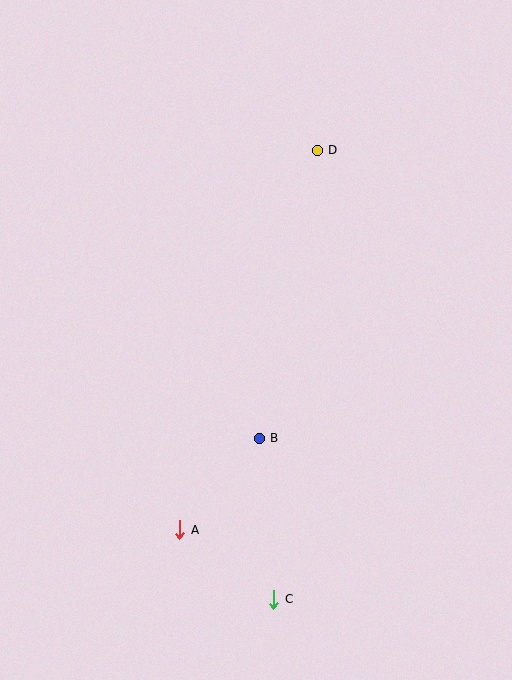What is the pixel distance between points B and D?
The distance between B and D is 294 pixels.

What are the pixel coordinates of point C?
Point C is at (274, 599).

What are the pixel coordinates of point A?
Point A is at (180, 530).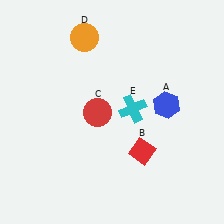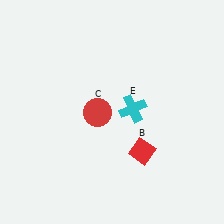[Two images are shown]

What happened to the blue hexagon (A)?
The blue hexagon (A) was removed in Image 2. It was in the top-right area of Image 1.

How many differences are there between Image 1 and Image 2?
There are 2 differences between the two images.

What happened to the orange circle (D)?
The orange circle (D) was removed in Image 2. It was in the top-left area of Image 1.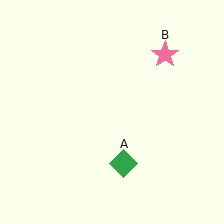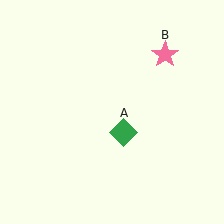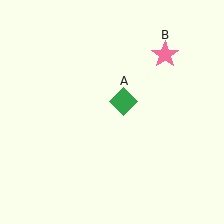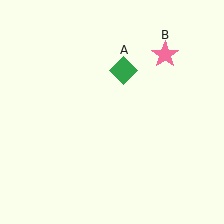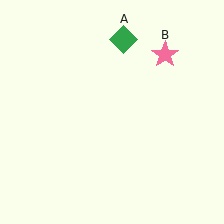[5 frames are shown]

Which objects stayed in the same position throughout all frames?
Pink star (object B) remained stationary.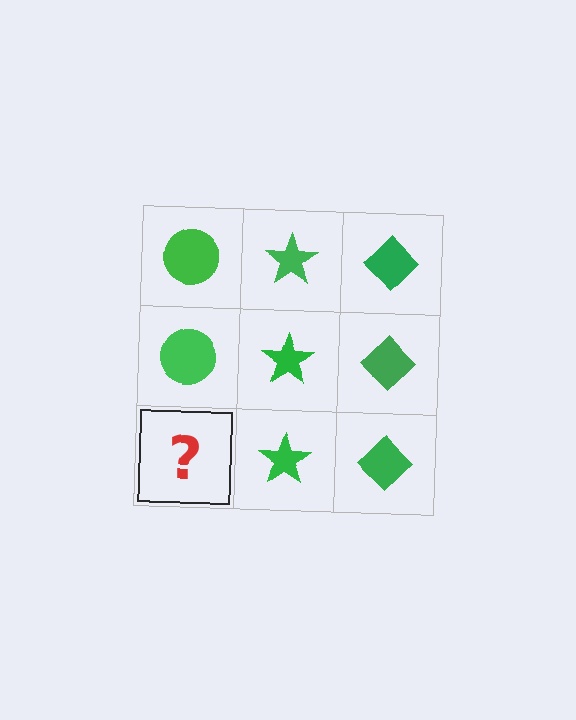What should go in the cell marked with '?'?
The missing cell should contain a green circle.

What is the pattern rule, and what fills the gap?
The rule is that each column has a consistent shape. The gap should be filled with a green circle.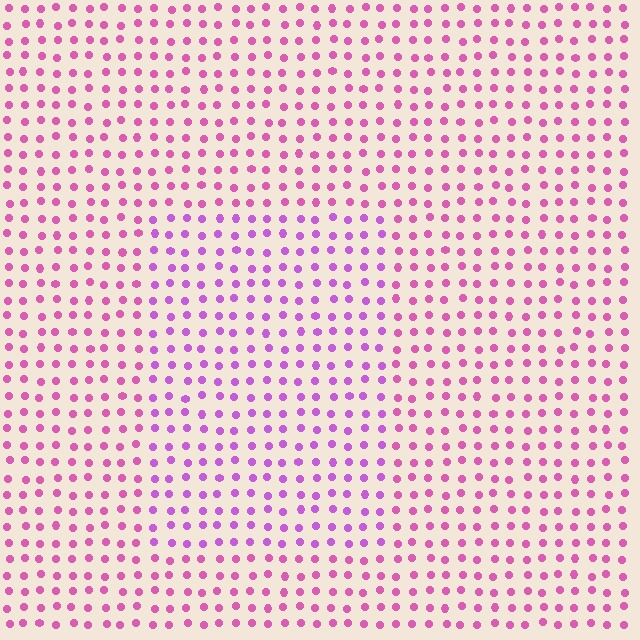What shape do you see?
I see a rectangle.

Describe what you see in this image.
The image is filled with small pink elements in a uniform arrangement. A rectangle-shaped region is visible where the elements are tinted to a slightly different hue, forming a subtle color boundary.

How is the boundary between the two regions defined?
The boundary is defined purely by a slight shift in hue (about 29 degrees). Spacing, size, and orientation are identical on both sides.